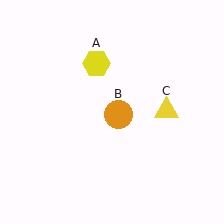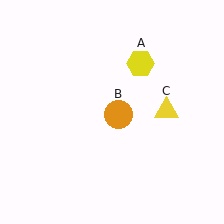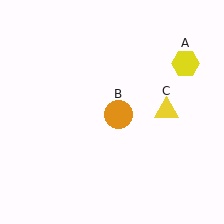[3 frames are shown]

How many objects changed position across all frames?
1 object changed position: yellow hexagon (object A).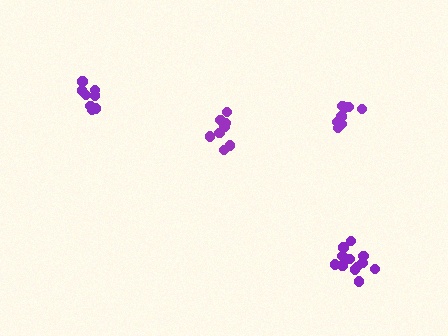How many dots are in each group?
Group 1: 8 dots, Group 2: 9 dots, Group 3: 8 dots, Group 4: 12 dots (37 total).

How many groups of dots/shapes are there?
There are 4 groups.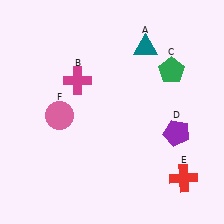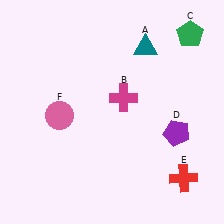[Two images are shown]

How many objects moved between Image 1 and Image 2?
2 objects moved between the two images.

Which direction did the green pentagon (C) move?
The green pentagon (C) moved up.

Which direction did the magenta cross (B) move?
The magenta cross (B) moved right.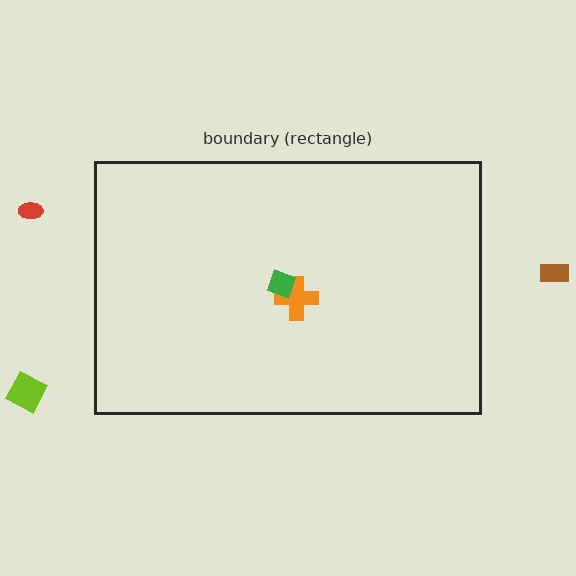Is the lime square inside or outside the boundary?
Outside.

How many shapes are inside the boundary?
2 inside, 3 outside.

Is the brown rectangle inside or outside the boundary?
Outside.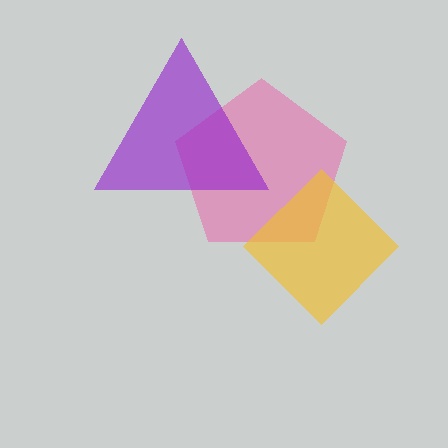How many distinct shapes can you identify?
There are 3 distinct shapes: a pink pentagon, a purple triangle, a yellow diamond.